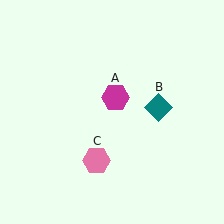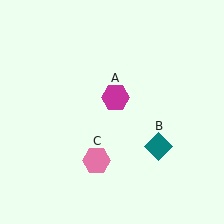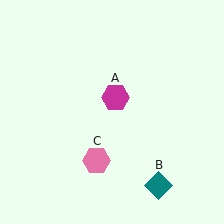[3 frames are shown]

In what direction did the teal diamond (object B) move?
The teal diamond (object B) moved down.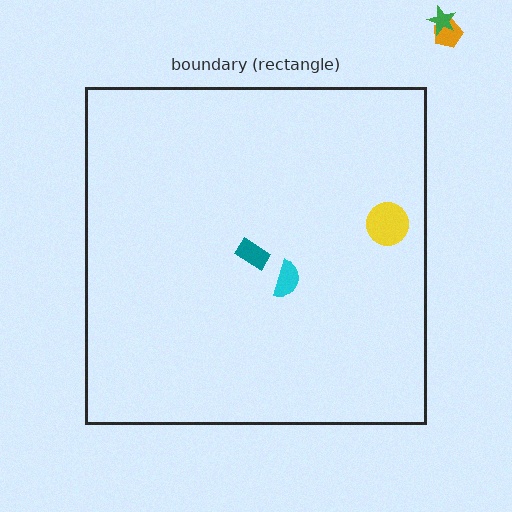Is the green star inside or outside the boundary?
Outside.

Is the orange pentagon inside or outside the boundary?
Outside.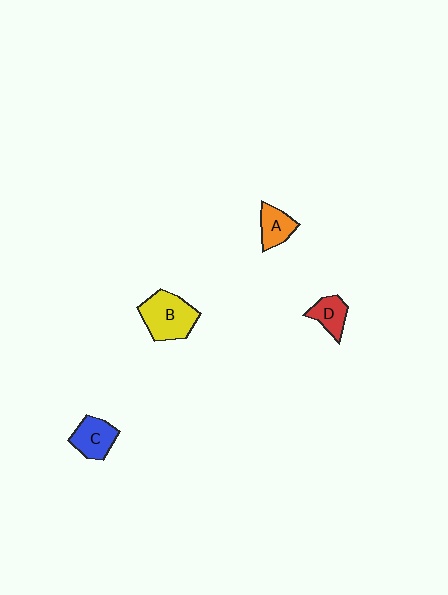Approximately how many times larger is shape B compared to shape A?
Approximately 1.8 times.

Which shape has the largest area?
Shape B (yellow).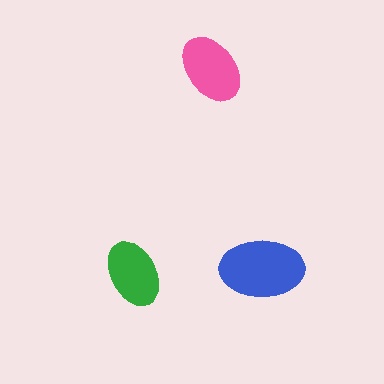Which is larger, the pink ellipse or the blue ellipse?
The blue one.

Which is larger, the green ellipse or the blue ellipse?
The blue one.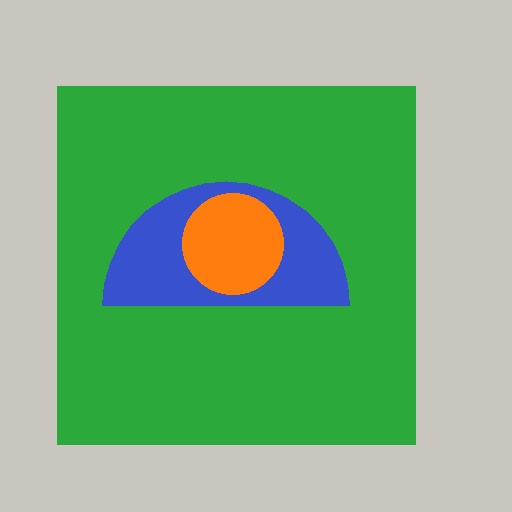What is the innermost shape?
The orange circle.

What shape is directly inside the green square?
The blue semicircle.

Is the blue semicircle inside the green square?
Yes.